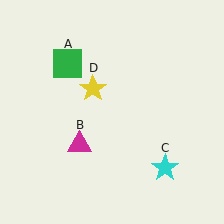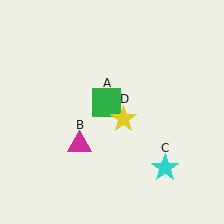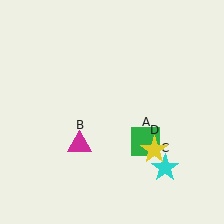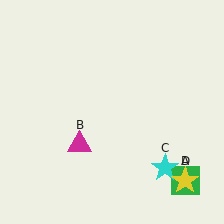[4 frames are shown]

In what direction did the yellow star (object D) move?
The yellow star (object D) moved down and to the right.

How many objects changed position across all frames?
2 objects changed position: green square (object A), yellow star (object D).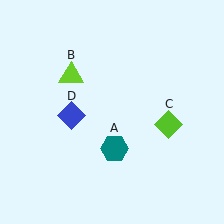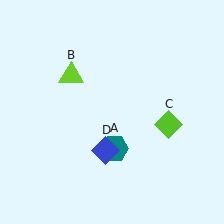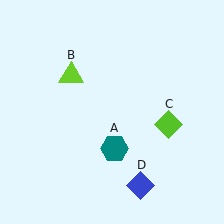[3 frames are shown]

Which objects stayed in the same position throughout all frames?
Teal hexagon (object A) and lime triangle (object B) and lime diamond (object C) remained stationary.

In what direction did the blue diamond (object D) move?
The blue diamond (object D) moved down and to the right.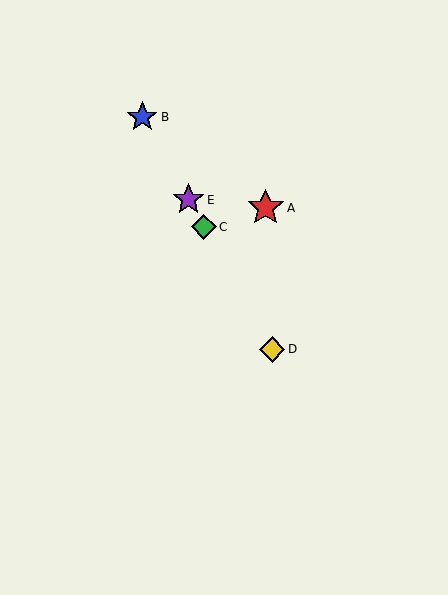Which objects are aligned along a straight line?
Objects B, C, D, E are aligned along a straight line.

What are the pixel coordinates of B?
Object B is at (142, 117).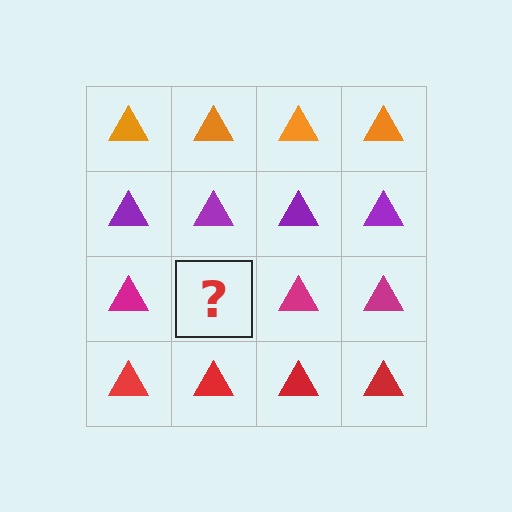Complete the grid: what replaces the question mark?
The question mark should be replaced with a magenta triangle.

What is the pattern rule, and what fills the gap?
The rule is that each row has a consistent color. The gap should be filled with a magenta triangle.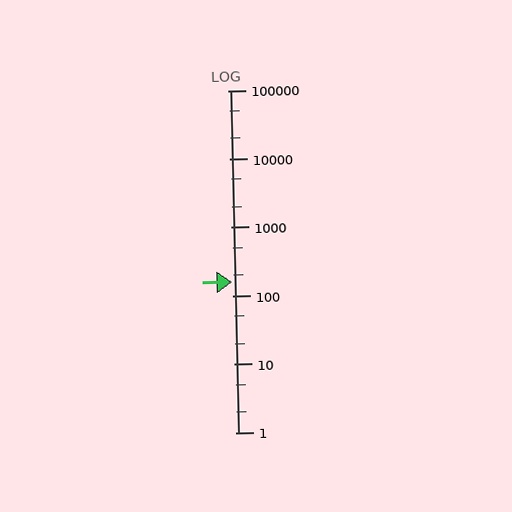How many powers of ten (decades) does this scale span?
The scale spans 5 decades, from 1 to 100000.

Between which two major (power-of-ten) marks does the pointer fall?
The pointer is between 100 and 1000.